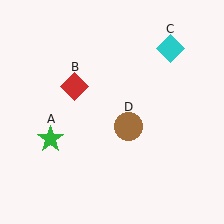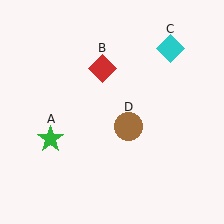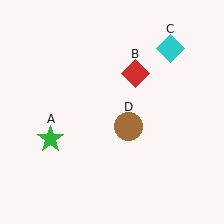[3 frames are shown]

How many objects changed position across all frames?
1 object changed position: red diamond (object B).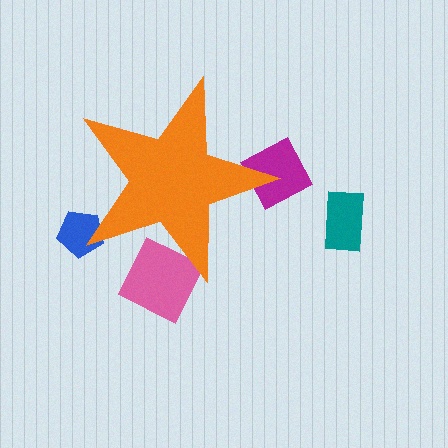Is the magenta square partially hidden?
Yes, the magenta square is partially hidden behind the orange star.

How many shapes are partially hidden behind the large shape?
3 shapes are partially hidden.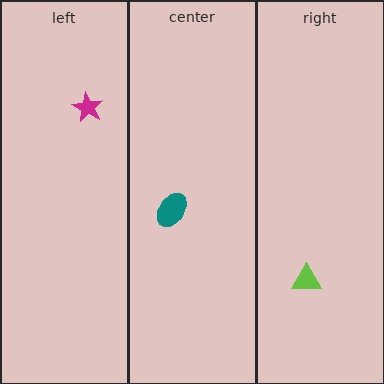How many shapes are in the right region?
1.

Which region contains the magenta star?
The left region.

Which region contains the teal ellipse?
The center region.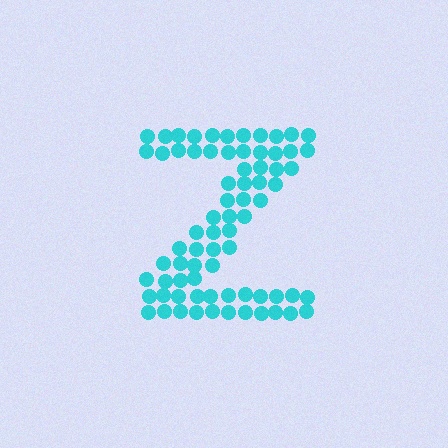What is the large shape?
The large shape is the letter Z.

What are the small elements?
The small elements are circles.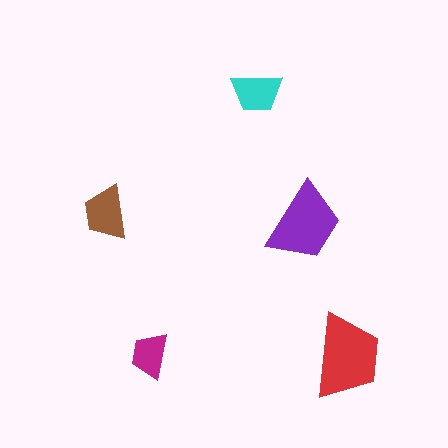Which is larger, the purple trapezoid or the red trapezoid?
The red one.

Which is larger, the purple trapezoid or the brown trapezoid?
The purple one.